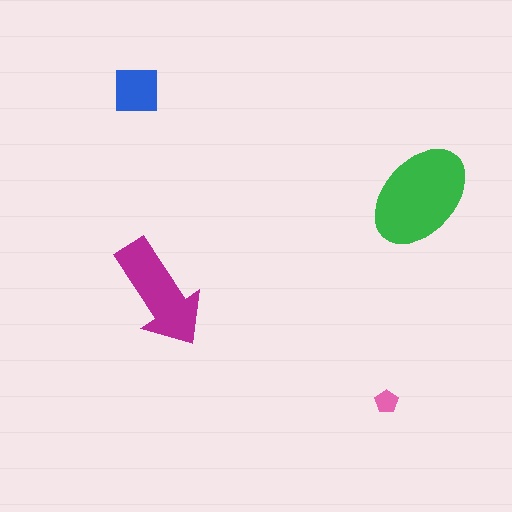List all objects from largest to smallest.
The green ellipse, the magenta arrow, the blue square, the pink pentagon.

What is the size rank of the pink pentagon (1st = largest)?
4th.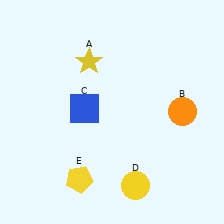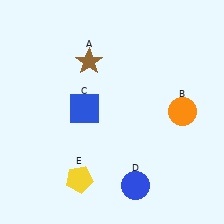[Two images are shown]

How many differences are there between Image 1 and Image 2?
There are 2 differences between the two images.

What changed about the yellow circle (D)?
In Image 1, D is yellow. In Image 2, it changed to blue.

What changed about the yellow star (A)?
In Image 1, A is yellow. In Image 2, it changed to brown.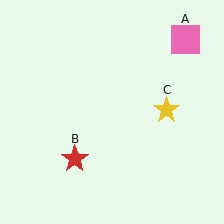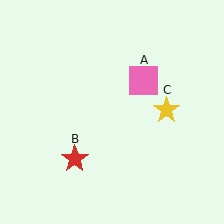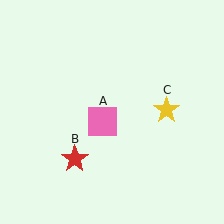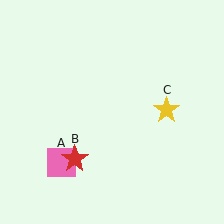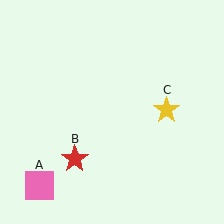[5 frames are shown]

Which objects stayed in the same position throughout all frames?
Red star (object B) and yellow star (object C) remained stationary.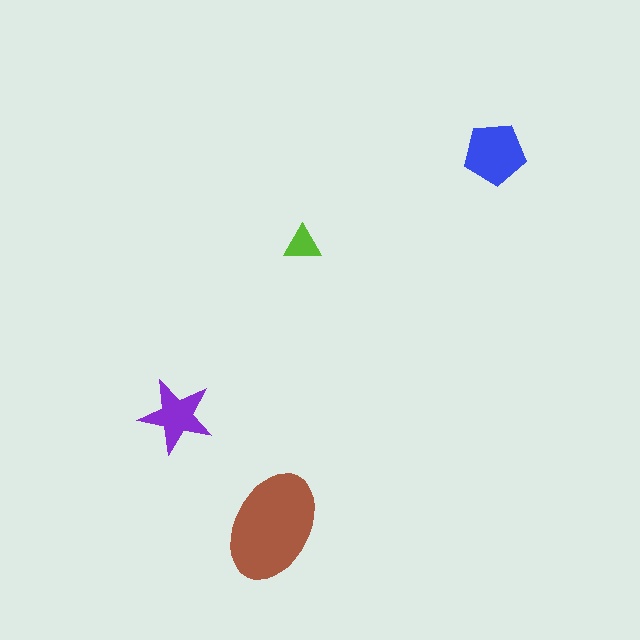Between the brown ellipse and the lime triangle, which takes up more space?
The brown ellipse.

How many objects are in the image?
There are 4 objects in the image.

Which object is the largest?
The brown ellipse.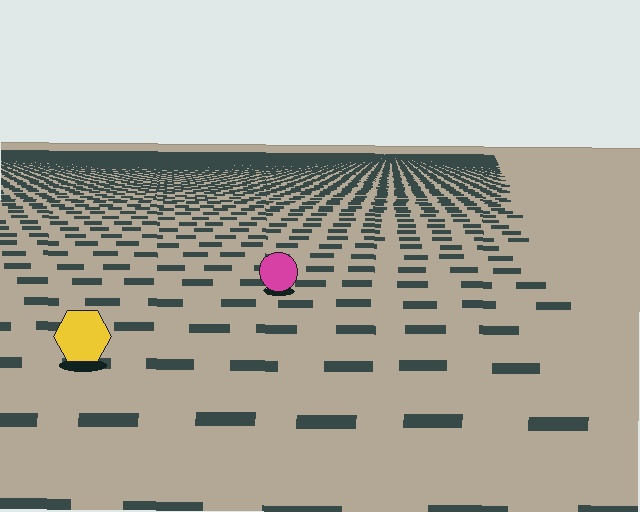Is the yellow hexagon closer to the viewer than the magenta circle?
Yes. The yellow hexagon is closer — you can tell from the texture gradient: the ground texture is coarser near it.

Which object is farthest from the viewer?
The magenta circle is farthest from the viewer. It appears smaller and the ground texture around it is denser.